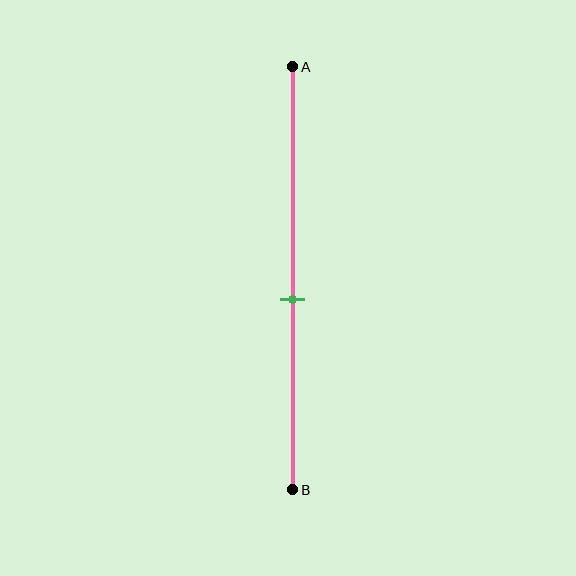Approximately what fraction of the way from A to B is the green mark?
The green mark is approximately 55% of the way from A to B.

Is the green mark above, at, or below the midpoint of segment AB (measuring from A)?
The green mark is below the midpoint of segment AB.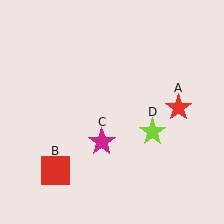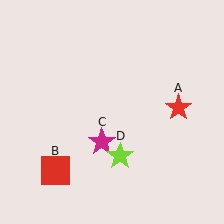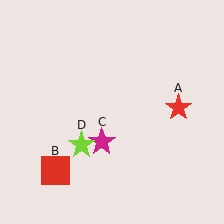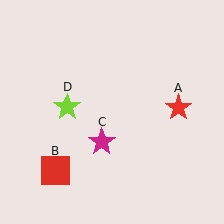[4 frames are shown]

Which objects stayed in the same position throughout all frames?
Red star (object A) and red square (object B) and magenta star (object C) remained stationary.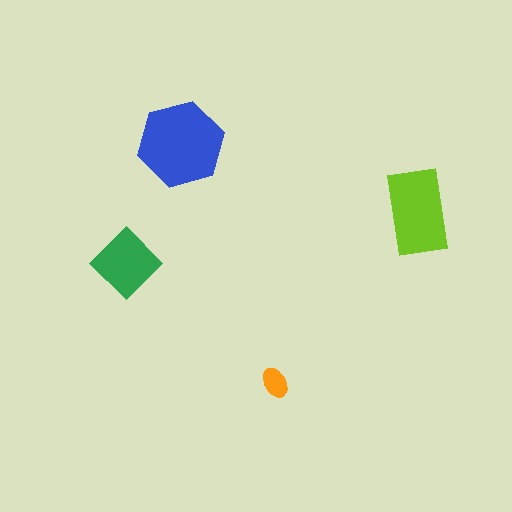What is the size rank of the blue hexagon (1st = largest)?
1st.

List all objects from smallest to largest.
The orange ellipse, the green diamond, the lime rectangle, the blue hexagon.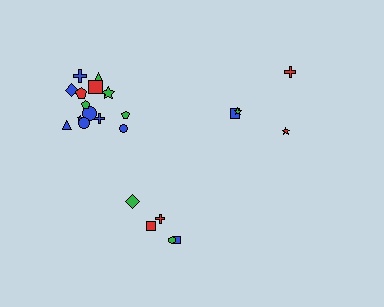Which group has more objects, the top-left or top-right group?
The top-left group.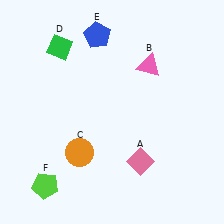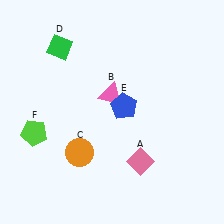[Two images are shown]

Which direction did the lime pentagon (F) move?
The lime pentagon (F) moved up.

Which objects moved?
The objects that moved are: the pink triangle (B), the blue pentagon (E), the lime pentagon (F).